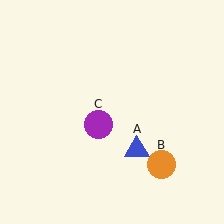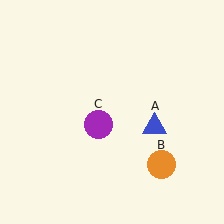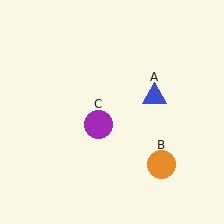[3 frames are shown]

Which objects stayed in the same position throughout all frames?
Orange circle (object B) and purple circle (object C) remained stationary.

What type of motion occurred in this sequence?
The blue triangle (object A) rotated counterclockwise around the center of the scene.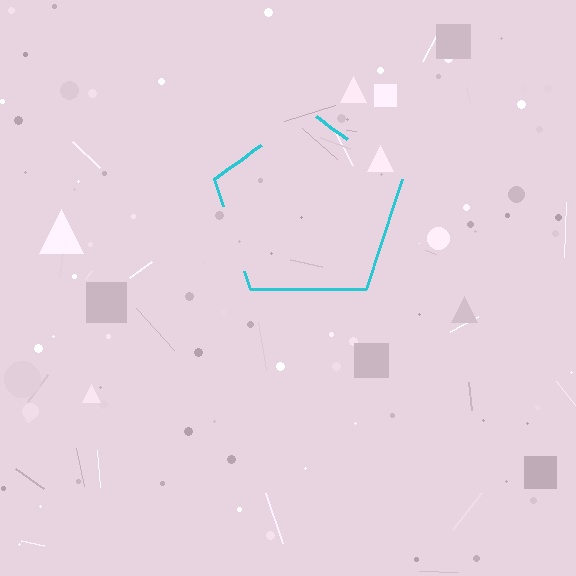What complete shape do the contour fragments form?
The contour fragments form a pentagon.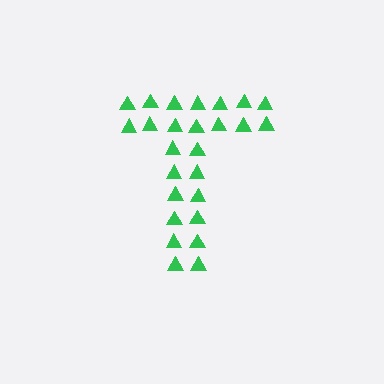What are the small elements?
The small elements are triangles.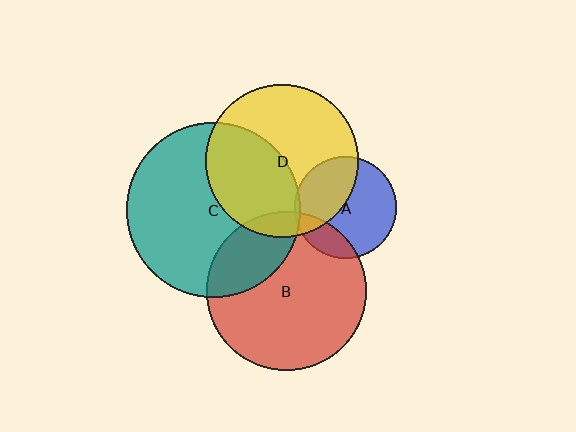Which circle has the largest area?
Circle C (teal).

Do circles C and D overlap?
Yes.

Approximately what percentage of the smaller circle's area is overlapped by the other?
Approximately 45%.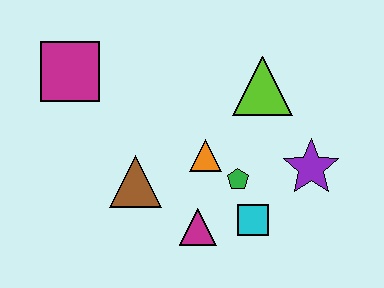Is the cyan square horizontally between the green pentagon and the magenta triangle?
No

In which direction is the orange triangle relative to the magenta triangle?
The orange triangle is above the magenta triangle.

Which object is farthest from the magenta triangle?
The magenta square is farthest from the magenta triangle.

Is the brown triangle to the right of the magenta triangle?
No